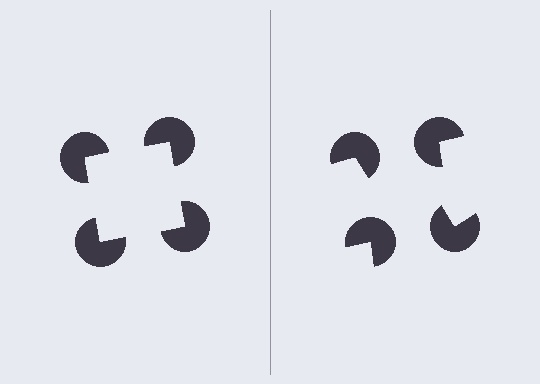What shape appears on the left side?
An illusory square.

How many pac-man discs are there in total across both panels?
8 — 4 on each side.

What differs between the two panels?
The pac-man discs are positioned identically on both sides; only the wedge orientations differ. On the left they align to a square; on the right they are misaligned.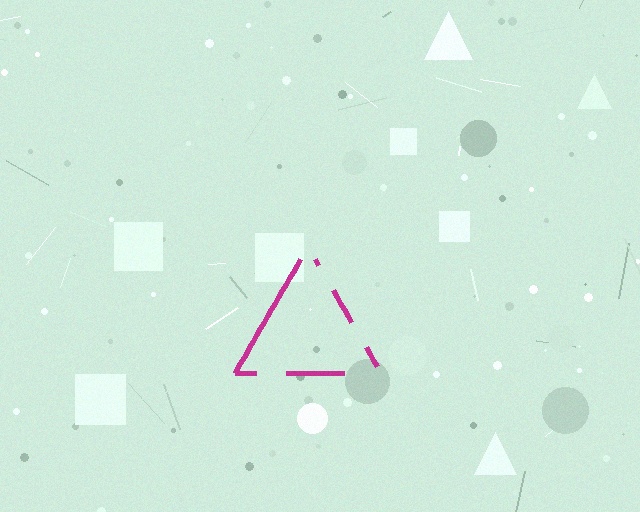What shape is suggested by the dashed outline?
The dashed outline suggests a triangle.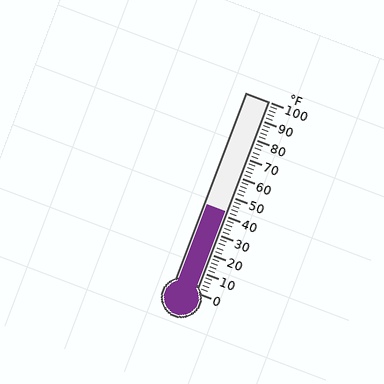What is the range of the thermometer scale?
The thermometer scale ranges from 0°F to 100°F.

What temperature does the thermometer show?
The thermometer shows approximately 42°F.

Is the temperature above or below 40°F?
The temperature is above 40°F.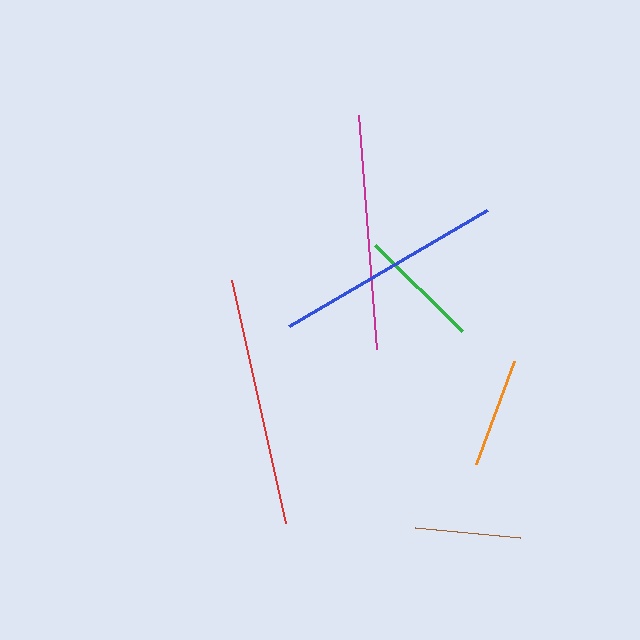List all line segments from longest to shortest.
From longest to shortest: red, magenta, blue, green, orange, brown.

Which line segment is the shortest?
The brown line is the shortest at approximately 105 pixels.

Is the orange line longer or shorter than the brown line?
The orange line is longer than the brown line.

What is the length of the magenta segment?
The magenta segment is approximately 234 pixels long.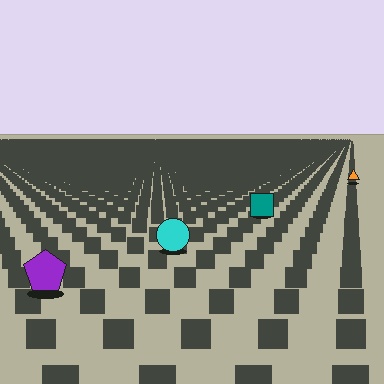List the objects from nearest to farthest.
From nearest to farthest: the purple pentagon, the cyan circle, the teal square, the orange triangle.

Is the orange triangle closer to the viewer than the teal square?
No. The teal square is closer — you can tell from the texture gradient: the ground texture is coarser near it.